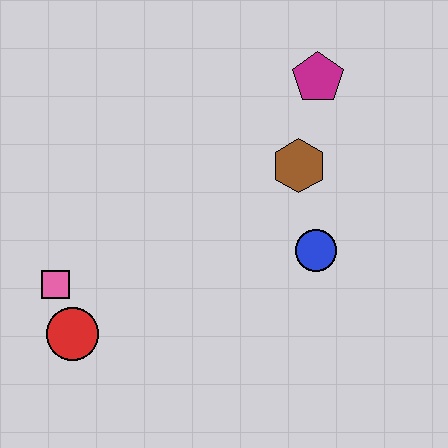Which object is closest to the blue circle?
The brown hexagon is closest to the blue circle.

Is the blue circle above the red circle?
Yes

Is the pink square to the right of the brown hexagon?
No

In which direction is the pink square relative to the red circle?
The pink square is above the red circle.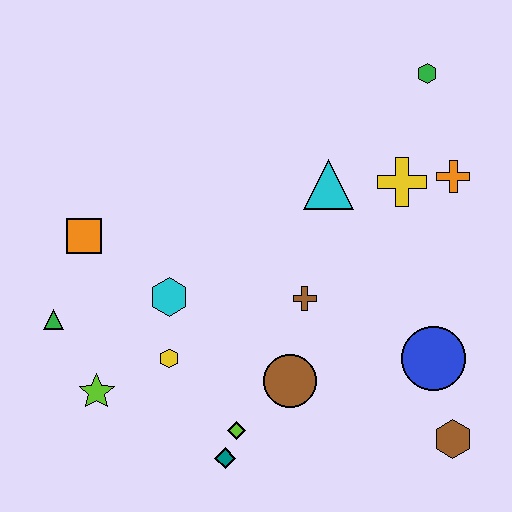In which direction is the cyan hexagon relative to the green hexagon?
The cyan hexagon is to the left of the green hexagon.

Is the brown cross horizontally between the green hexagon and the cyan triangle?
No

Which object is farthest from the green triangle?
The green hexagon is farthest from the green triangle.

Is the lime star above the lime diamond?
Yes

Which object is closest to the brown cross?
The brown circle is closest to the brown cross.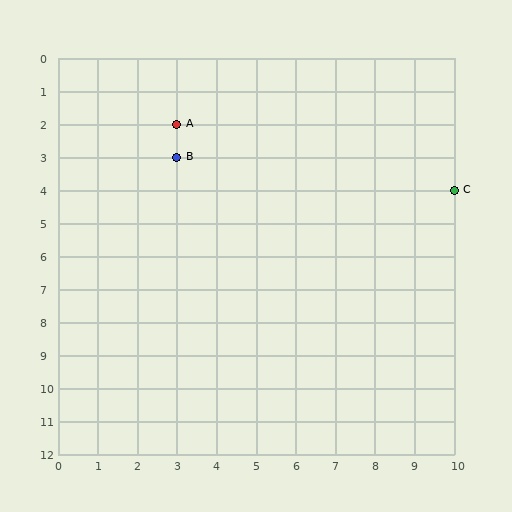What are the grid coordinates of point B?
Point B is at grid coordinates (3, 3).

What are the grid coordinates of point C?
Point C is at grid coordinates (10, 4).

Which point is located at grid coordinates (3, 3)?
Point B is at (3, 3).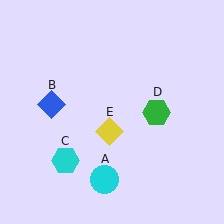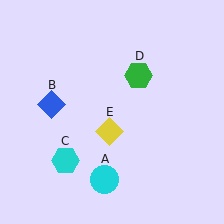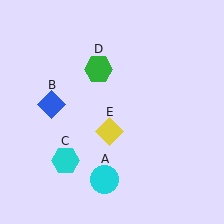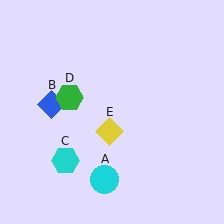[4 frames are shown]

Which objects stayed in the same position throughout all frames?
Cyan circle (object A) and blue diamond (object B) and cyan hexagon (object C) and yellow diamond (object E) remained stationary.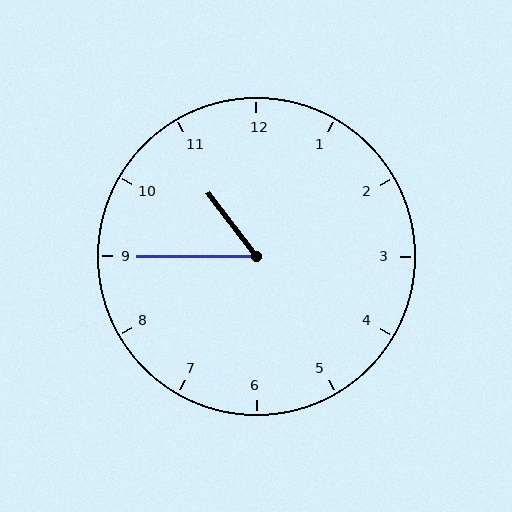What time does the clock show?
10:45.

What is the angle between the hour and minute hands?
Approximately 52 degrees.